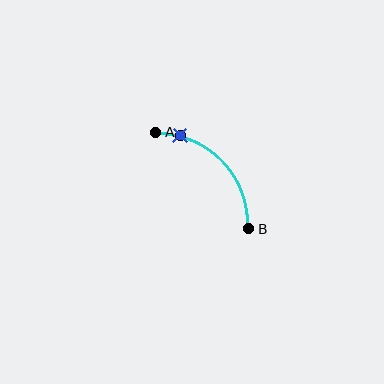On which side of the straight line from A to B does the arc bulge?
The arc bulges above and to the right of the straight line connecting A and B.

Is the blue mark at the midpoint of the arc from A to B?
No. The blue mark lies on the arc but is closer to endpoint A. The arc midpoint would be at the point on the curve equidistant along the arc from both A and B.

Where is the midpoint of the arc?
The arc midpoint is the point on the curve farthest from the straight line joining A and B. It sits above and to the right of that line.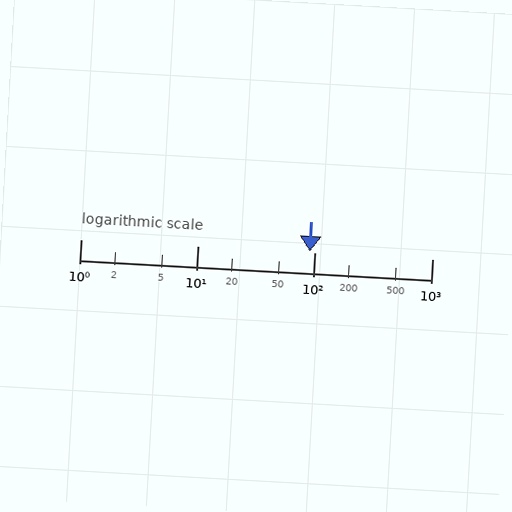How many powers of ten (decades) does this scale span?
The scale spans 3 decades, from 1 to 1000.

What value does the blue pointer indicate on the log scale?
The pointer indicates approximately 90.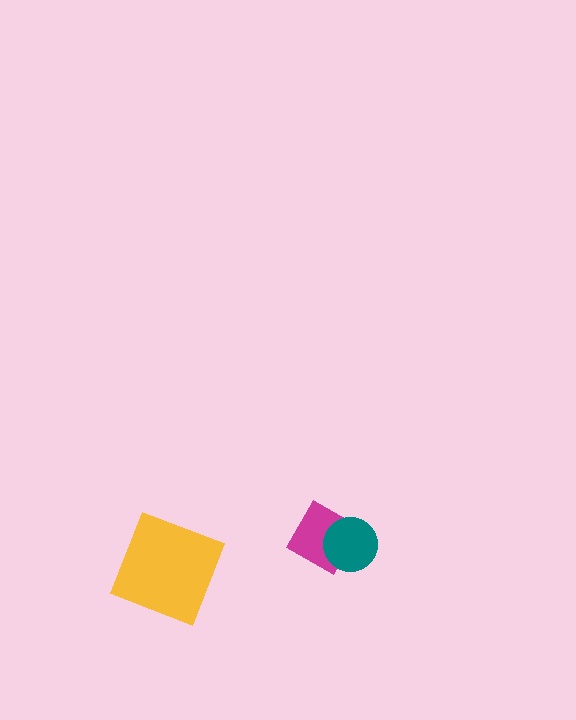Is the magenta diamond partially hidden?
Yes, it is partially covered by another shape.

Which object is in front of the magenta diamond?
The teal circle is in front of the magenta diamond.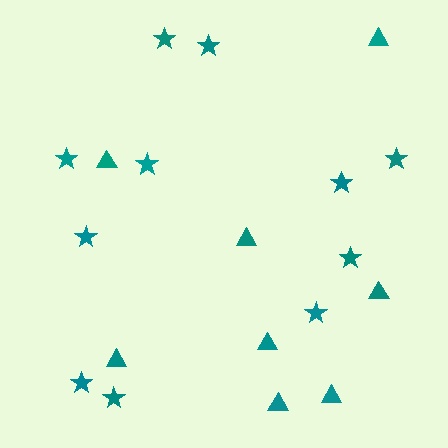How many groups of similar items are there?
There are 2 groups: one group of triangles (8) and one group of stars (11).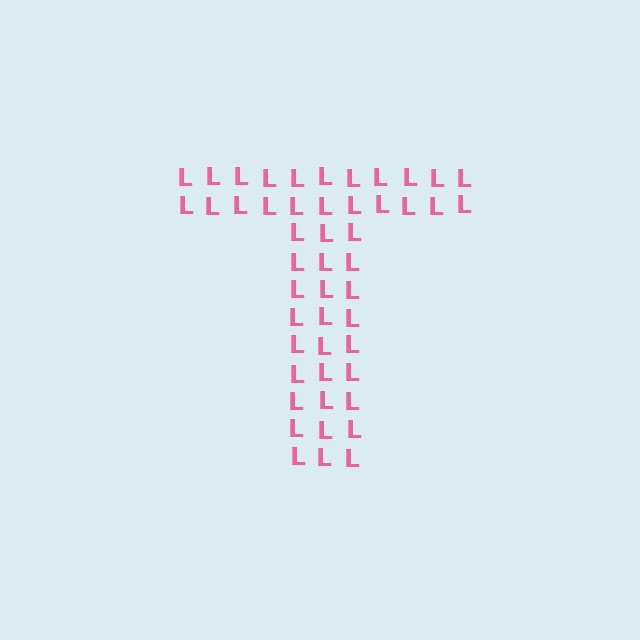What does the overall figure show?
The overall figure shows the letter T.